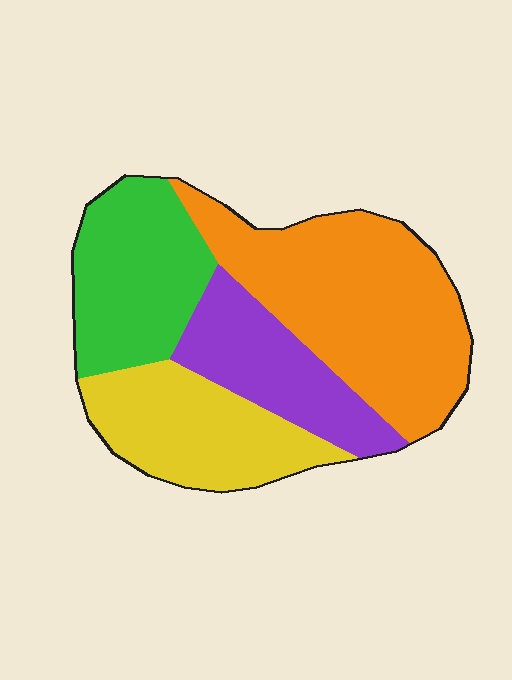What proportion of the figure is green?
Green covers 22% of the figure.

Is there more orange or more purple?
Orange.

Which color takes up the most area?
Orange, at roughly 40%.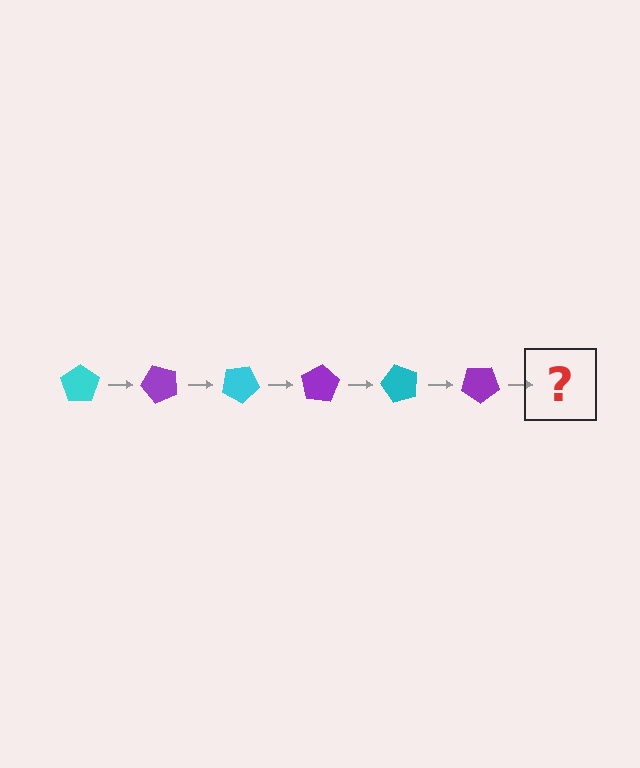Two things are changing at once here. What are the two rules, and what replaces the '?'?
The two rules are that it rotates 50 degrees each step and the color cycles through cyan and purple. The '?' should be a cyan pentagon, rotated 300 degrees from the start.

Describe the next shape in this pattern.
It should be a cyan pentagon, rotated 300 degrees from the start.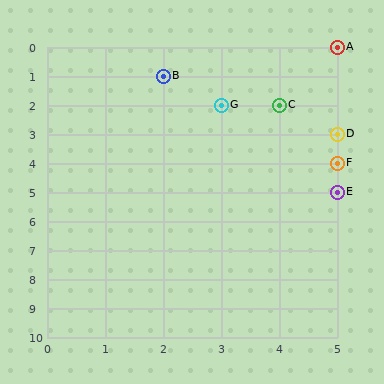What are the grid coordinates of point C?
Point C is at grid coordinates (4, 2).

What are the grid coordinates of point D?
Point D is at grid coordinates (5, 3).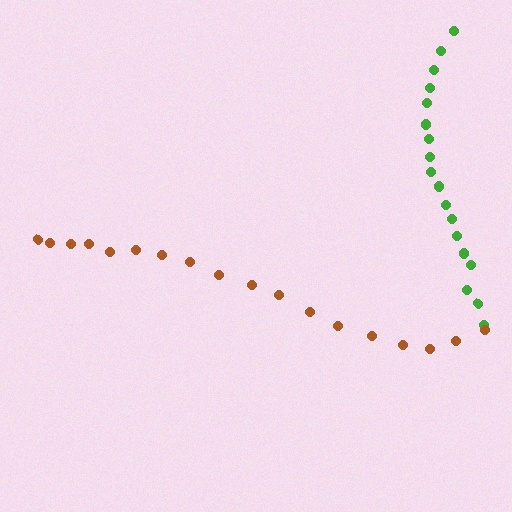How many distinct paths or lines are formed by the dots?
There are 2 distinct paths.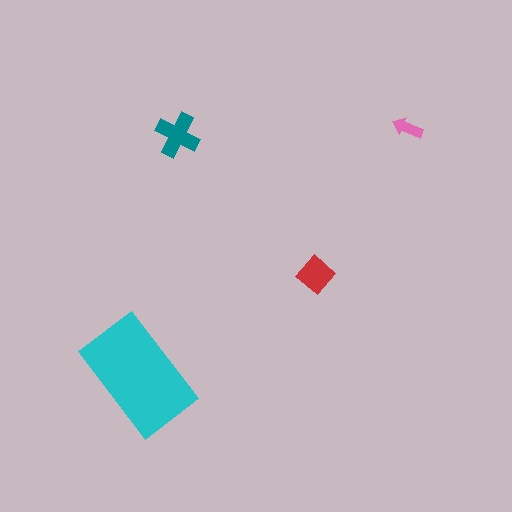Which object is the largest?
The cyan rectangle.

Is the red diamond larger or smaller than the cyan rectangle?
Smaller.